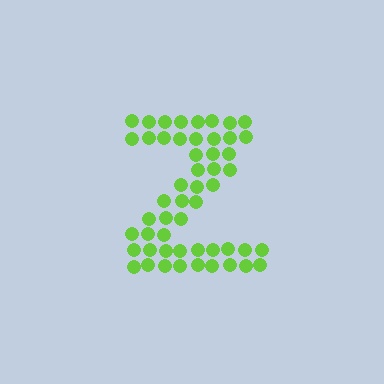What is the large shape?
The large shape is the letter Z.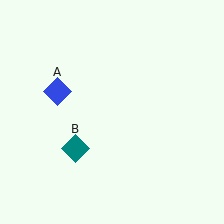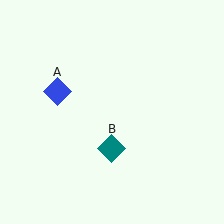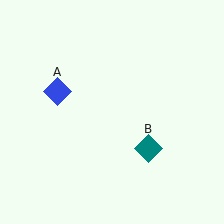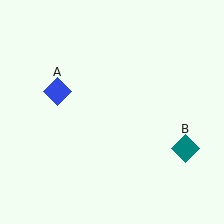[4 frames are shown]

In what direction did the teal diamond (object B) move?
The teal diamond (object B) moved right.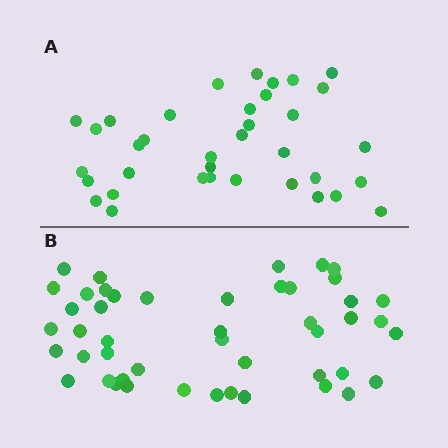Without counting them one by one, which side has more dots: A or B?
Region B (the bottom region) has more dots.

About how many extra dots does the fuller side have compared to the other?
Region B has roughly 12 or so more dots than region A.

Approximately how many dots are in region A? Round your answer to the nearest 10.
About 40 dots. (The exact count is 36, which rounds to 40.)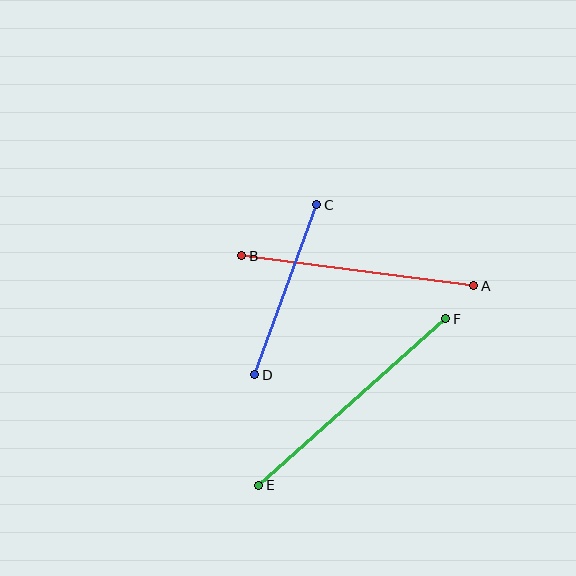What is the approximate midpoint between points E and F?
The midpoint is at approximately (352, 402) pixels.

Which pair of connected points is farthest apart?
Points E and F are farthest apart.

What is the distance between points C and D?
The distance is approximately 181 pixels.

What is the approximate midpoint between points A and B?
The midpoint is at approximately (358, 271) pixels.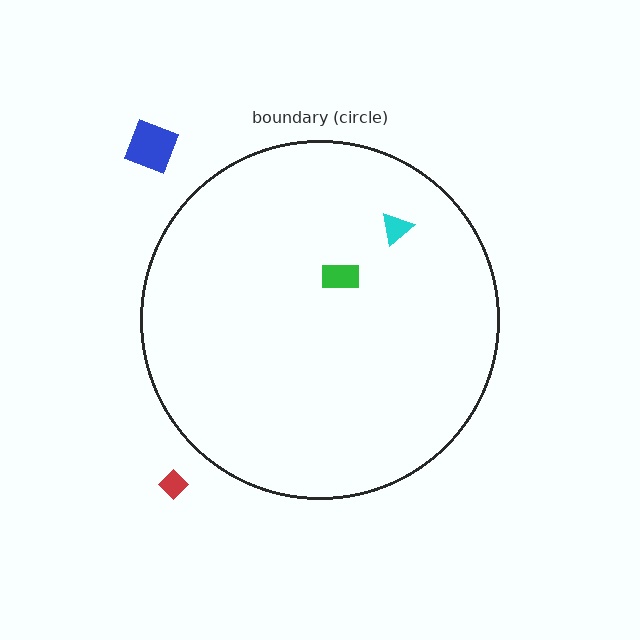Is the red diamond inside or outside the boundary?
Outside.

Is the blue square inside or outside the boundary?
Outside.